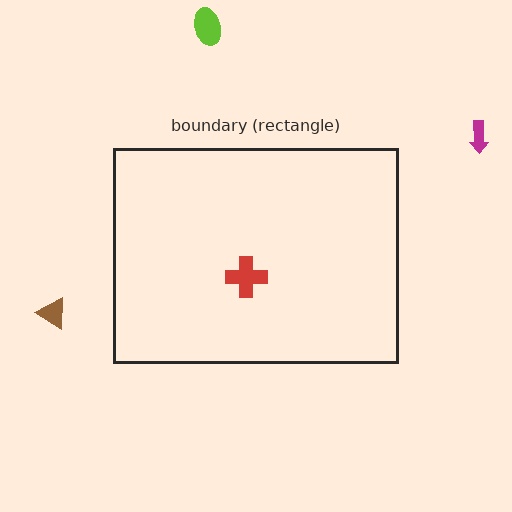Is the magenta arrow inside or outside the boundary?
Outside.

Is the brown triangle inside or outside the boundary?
Outside.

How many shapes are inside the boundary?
1 inside, 3 outside.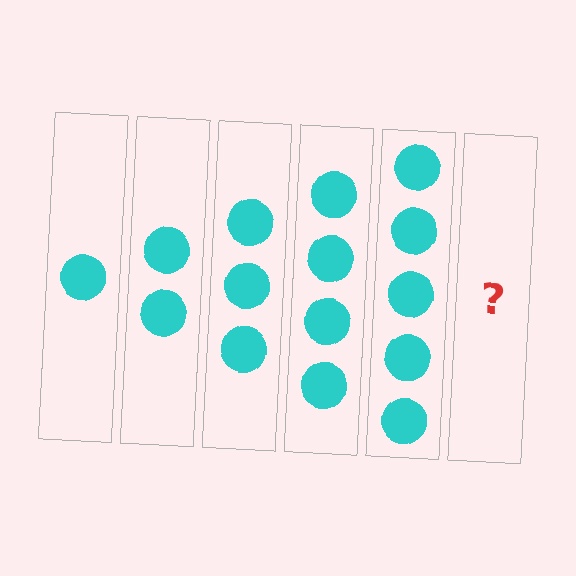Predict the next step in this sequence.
The next step is 6 circles.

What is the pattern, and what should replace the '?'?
The pattern is that each step adds one more circle. The '?' should be 6 circles.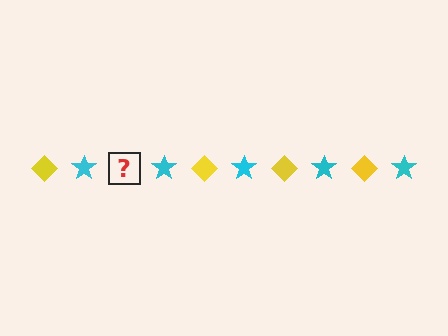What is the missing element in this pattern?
The missing element is a yellow diamond.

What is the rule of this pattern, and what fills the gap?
The rule is that the pattern alternates between yellow diamond and cyan star. The gap should be filled with a yellow diamond.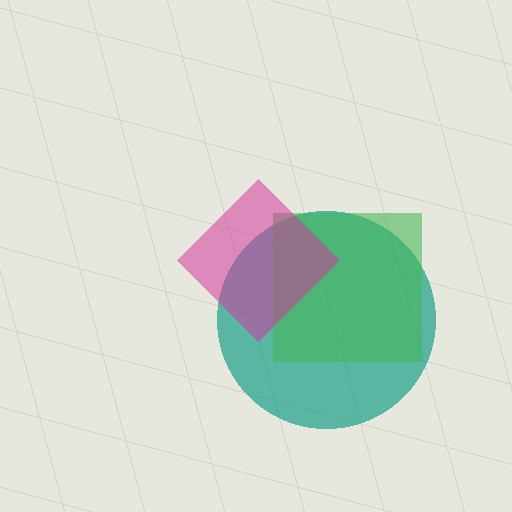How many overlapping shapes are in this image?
There are 3 overlapping shapes in the image.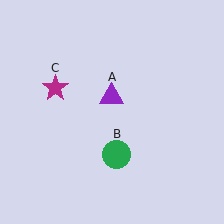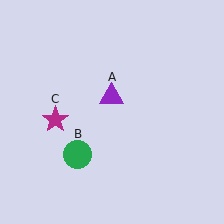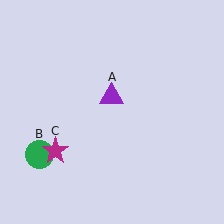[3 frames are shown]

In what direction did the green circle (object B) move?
The green circle (object B) moved left.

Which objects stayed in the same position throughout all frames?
Purple triangle (object A) remained stationary.